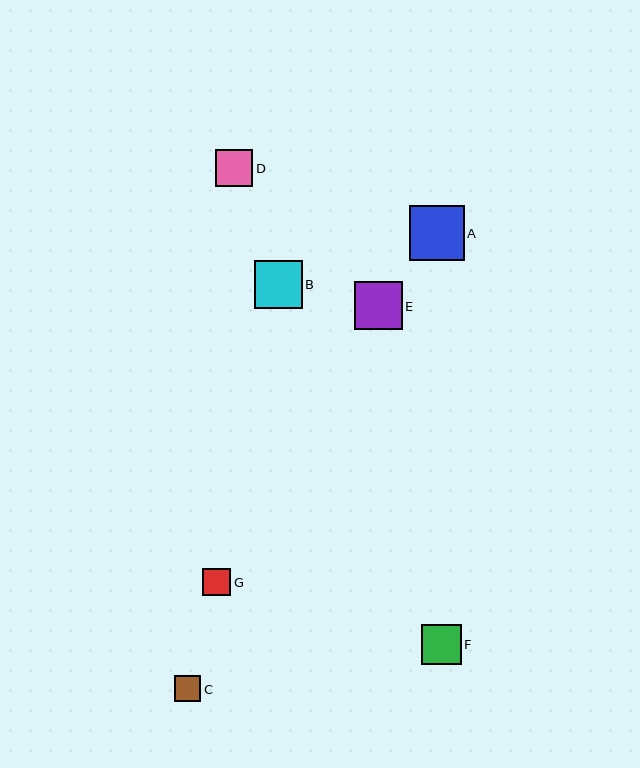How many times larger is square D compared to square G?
Square D is approximately 1.3 times the size of square G.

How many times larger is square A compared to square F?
Square A is approximately 1.4 times the size of square F.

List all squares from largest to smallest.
From largest to smallest: A, E, B, F, D, G, C.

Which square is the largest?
Square A is the largest with a size of approximately 55 pixels.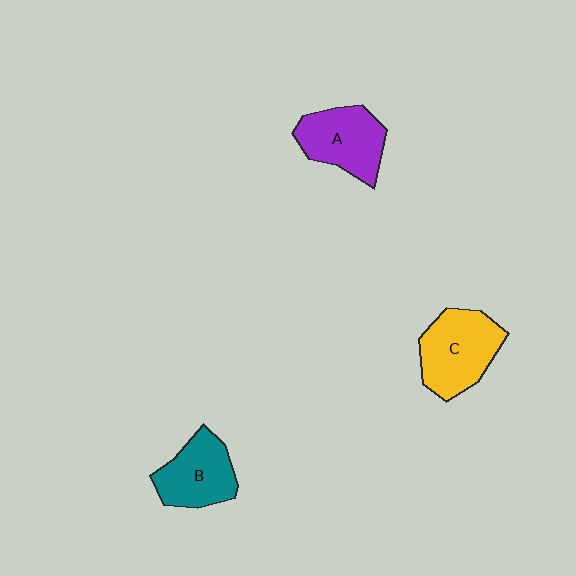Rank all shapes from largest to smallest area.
From largest to smallest: C (yellow), A (purple), B (teal).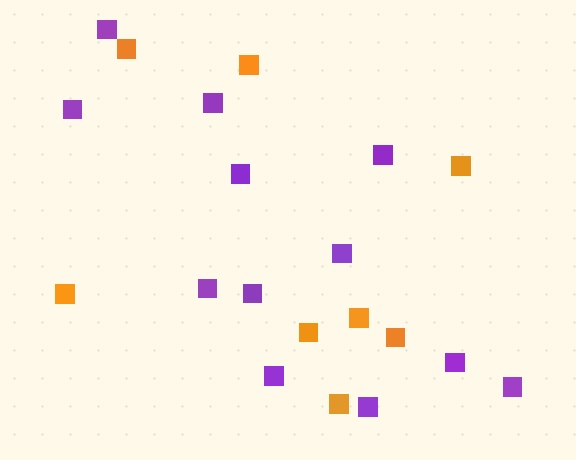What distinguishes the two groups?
There are 2 groups: one group of orange squares (8) and one group of purple squares (12).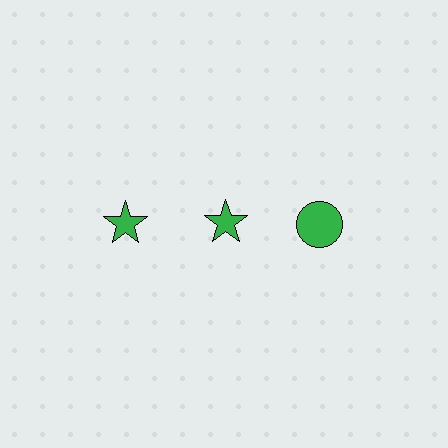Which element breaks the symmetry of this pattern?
The green circle in the top row, center column breaks the symmetry. All other shapes are green stars.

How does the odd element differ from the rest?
It has a different shape: circle instead of star.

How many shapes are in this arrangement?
There are 3 shapes arranged in a grid pattern.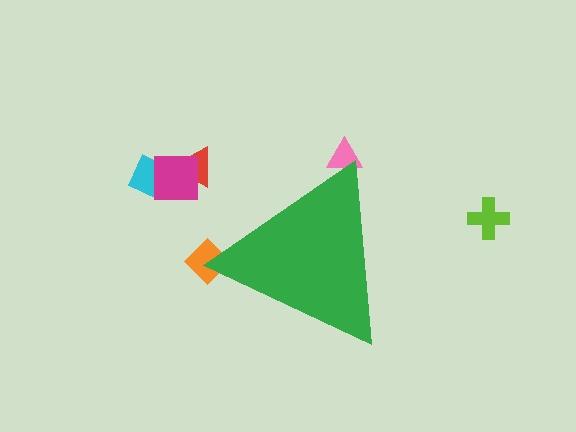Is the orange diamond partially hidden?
Yes, the orange diamond is partially hidden behind the green triangle.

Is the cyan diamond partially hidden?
No, the cyan diamond is fully visible.